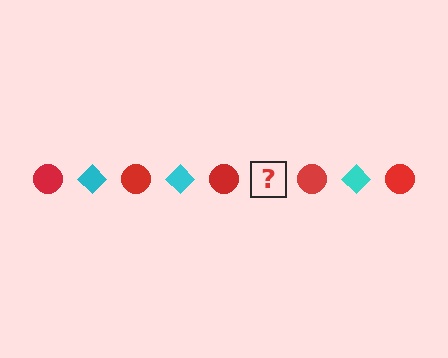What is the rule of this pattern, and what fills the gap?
The rule is that the pattern alternates between red circle and cyan diamond. The gap should be filled with a cyan diamond.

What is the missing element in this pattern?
The missing element is a cyan diamond.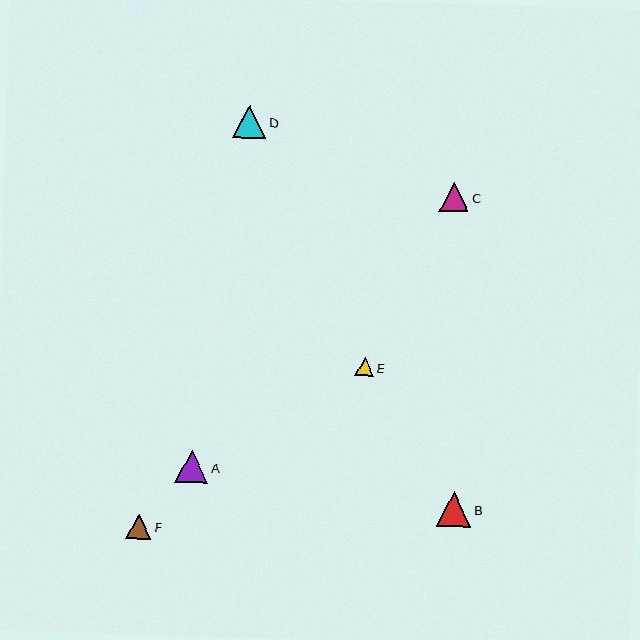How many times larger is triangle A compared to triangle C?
Triangle A is approximately 1.1 times the size of triangle C.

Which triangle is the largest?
Triangle B is the largest with a size of approximately 34 pixels.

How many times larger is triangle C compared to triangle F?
Triangle C is approximately 1.1 times the size of triangle F.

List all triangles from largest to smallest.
From largest to smallest: B, A, D, C, F, E.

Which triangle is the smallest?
Triangle E is the smallest with a size of approximately 19 pixels.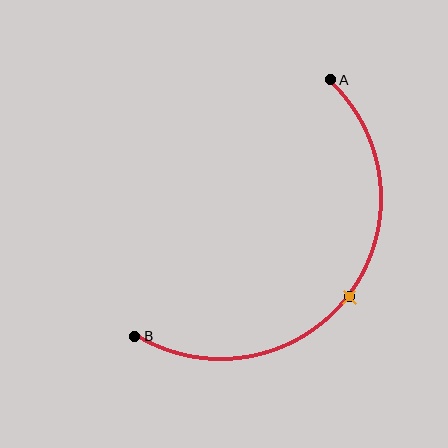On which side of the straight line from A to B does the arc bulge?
The arc bulges below and to the right of the straight line connecting A and B.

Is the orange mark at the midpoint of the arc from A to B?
Yes. The orange mark lies on the arc at equal arc-length from both A and B — it is the arc midpoint.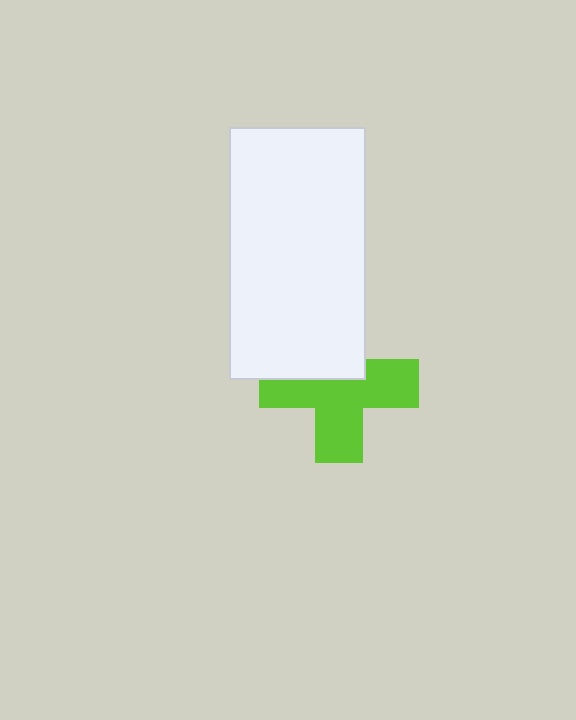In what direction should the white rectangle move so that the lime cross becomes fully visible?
The white rectangle should move up. That is the shortest direction to clear the overlap and leave the lime cross fully visible.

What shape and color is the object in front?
The object in front is a white rectangle.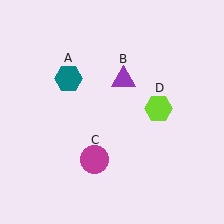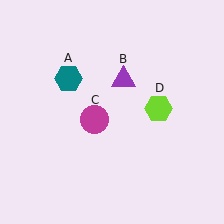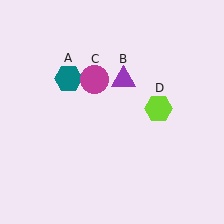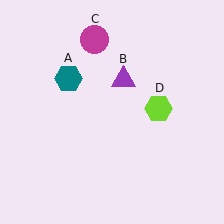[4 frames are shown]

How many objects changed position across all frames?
1 object changed position: magenta circle (object C).